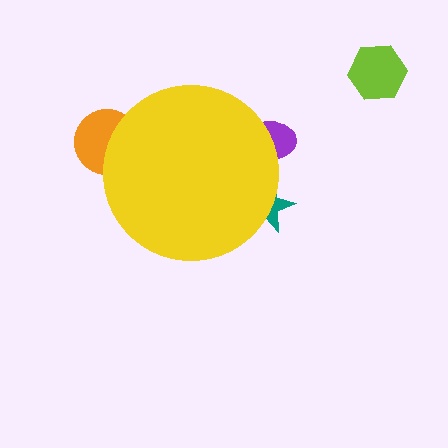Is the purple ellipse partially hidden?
Yes, the purple ellipse is partially hidden behind the yellow circle.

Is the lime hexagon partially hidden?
No, the lime hexagon is fully visible.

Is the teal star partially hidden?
Yes, the teal star is partially hidden behind the yellow circle.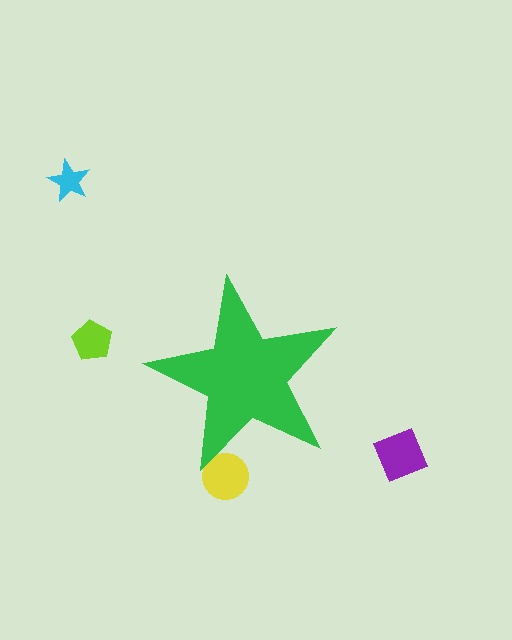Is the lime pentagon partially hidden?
No, the lime pentagon is fully visible.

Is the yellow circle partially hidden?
Yes, the yellow circle is partially hidden behind the green star.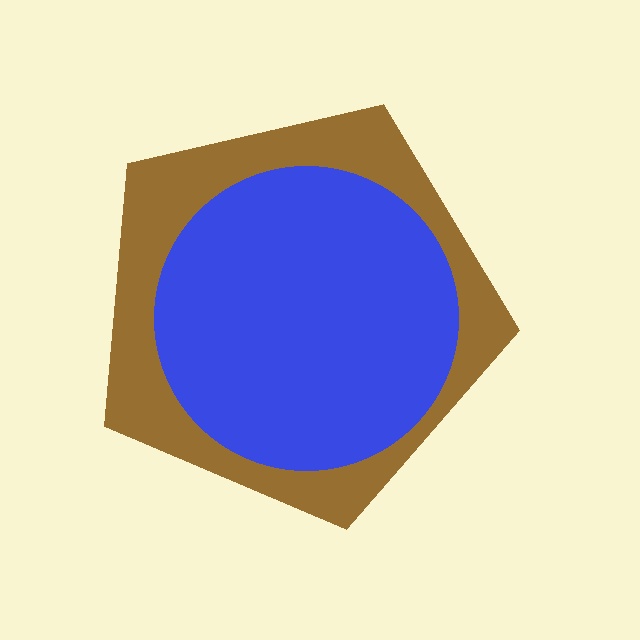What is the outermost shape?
The brown pentagon.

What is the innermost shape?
The blue circle.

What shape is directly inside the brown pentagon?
The blue circle.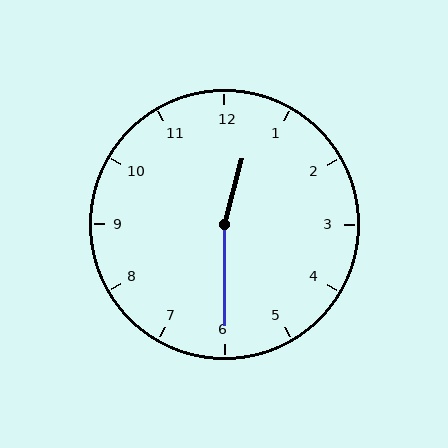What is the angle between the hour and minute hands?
Approximately 165 degrees.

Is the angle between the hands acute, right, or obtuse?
It is obtuse.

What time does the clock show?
12:30.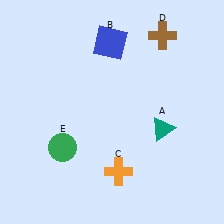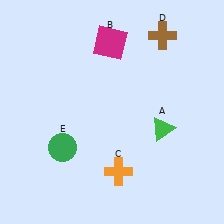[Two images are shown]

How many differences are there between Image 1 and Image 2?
There are 2 differences between the two images.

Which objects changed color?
A changed from teal to green. B changed from blue to magenta.